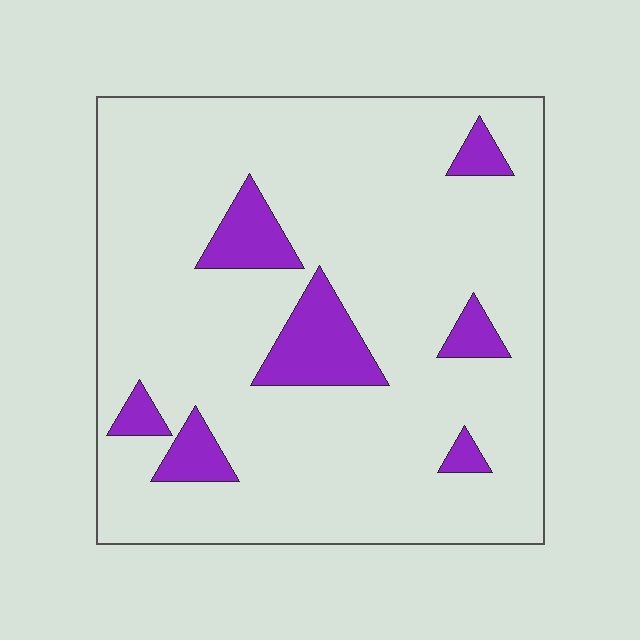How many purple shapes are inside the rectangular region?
7.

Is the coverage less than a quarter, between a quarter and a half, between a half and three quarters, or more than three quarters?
Less than a quarter.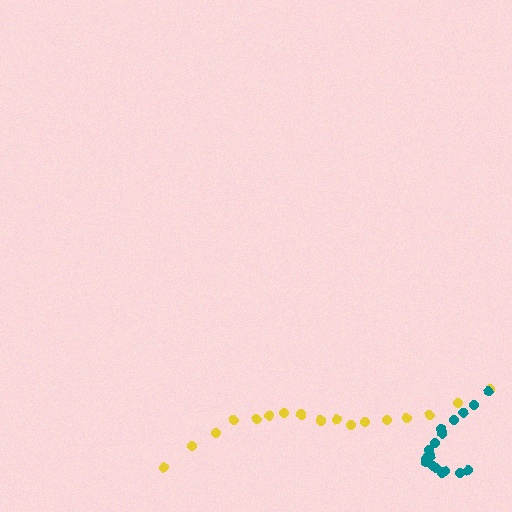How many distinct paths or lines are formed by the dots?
There are 2 distinct paths.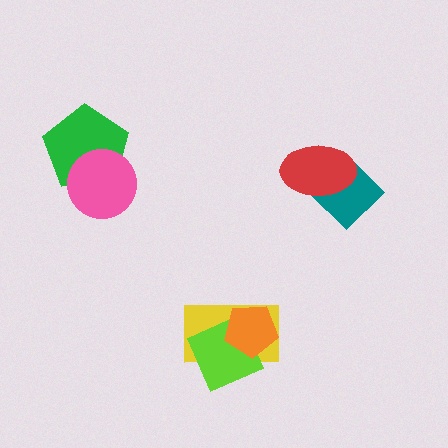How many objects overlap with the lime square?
2 objects overlap with the lime square.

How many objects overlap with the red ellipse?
1 object overlaps with the red ellipse.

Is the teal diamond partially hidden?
Yes, it is partially covered by another shape.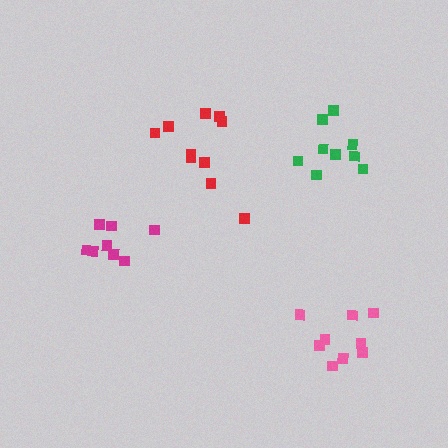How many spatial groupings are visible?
There are 4 spatial groupings.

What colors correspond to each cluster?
The clusters are colored: pink, red, magenta, green.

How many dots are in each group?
Group 1: 9 dots, Group 2: 10 dots, Group 3: 8 dots, Group 4: 9 dots (36 total).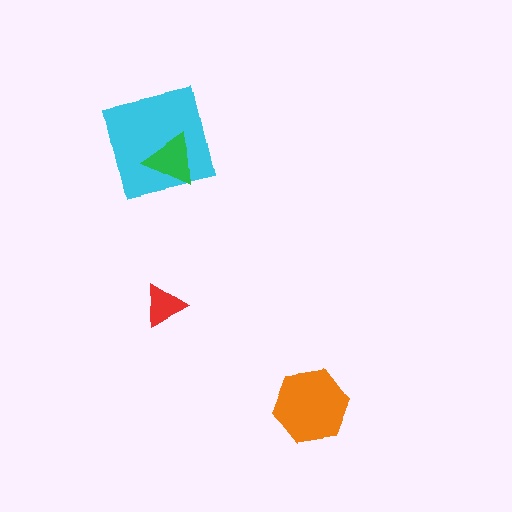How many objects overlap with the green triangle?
1 object overlaps with the green triangle.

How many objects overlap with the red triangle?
0 objects overlap with the red triangle.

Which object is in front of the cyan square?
The green triangle is in front of the cyan square.